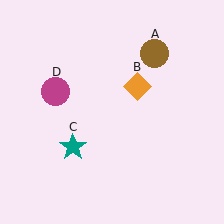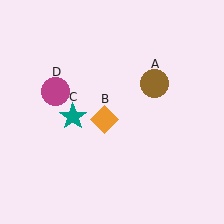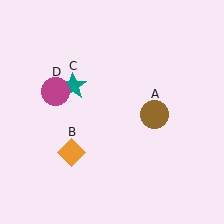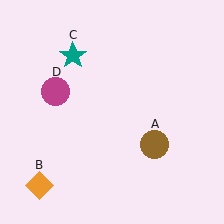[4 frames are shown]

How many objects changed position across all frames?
3 objects changed position: brown circle (object A), orange diamond (object B), teal star (object C).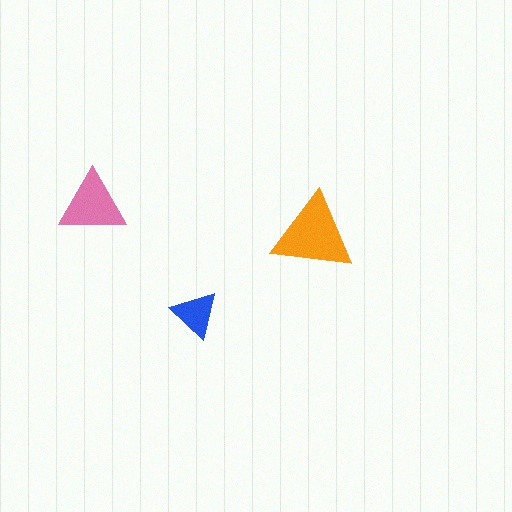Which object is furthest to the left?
The pink triangle is leftmost.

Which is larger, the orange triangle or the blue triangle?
The orange one.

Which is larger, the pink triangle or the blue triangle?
The pink one.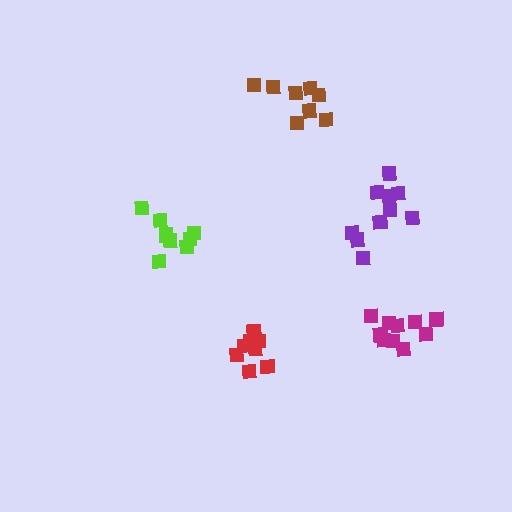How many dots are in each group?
Group 1: 9 dots, Group 2: 11 dots, Group 3: 8 dots, Group 4: 10 dots, Group 5: 8 dots (46 total).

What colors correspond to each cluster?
The clusters are colored: lime, magenta, red, purple, brown.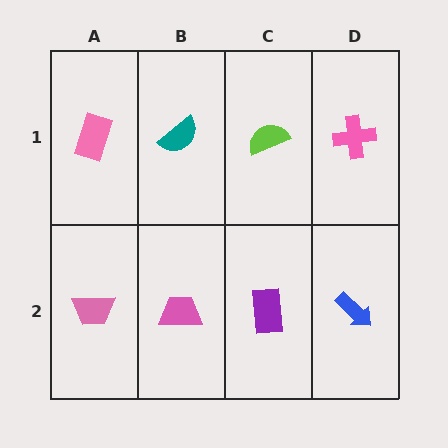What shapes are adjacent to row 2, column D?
A pink cross (row 1, column D), a purple rectangle (row 2, column C).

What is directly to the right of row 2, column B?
A purple rectangle.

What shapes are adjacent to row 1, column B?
A pink trapezoid (row 2, column B), a pink rectangle (row 1, column A), a lime semicircle (row 1, column C).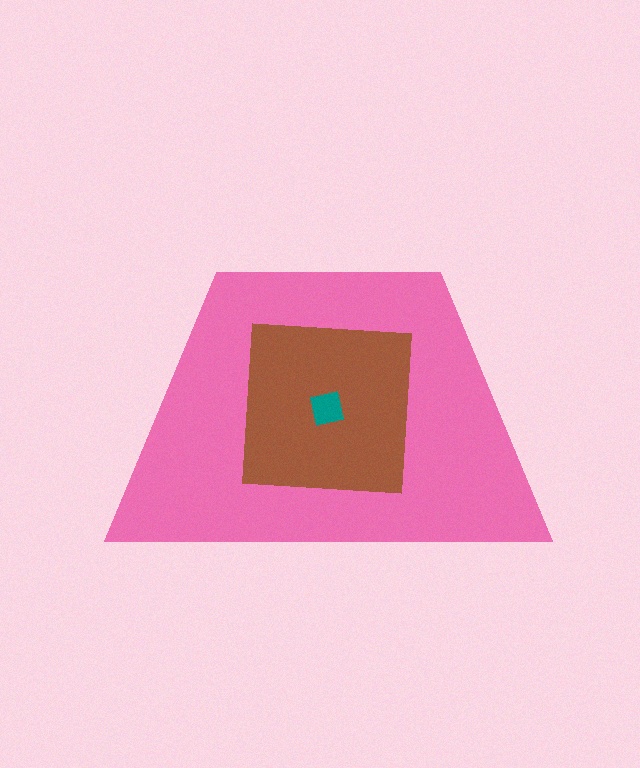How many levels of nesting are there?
3.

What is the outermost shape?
The pink trapezoid.